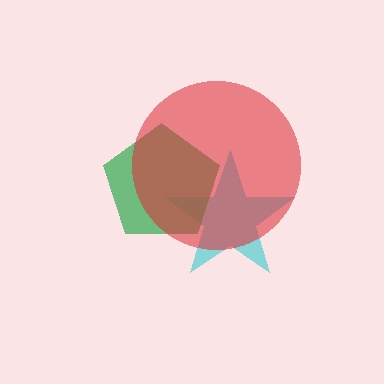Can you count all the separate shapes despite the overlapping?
Yes, there are 3 separate shapes.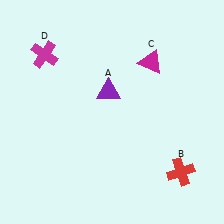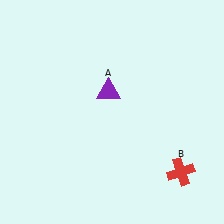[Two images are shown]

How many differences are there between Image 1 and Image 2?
There are 2 differences between the two images.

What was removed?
The magenta triangle (C), the magenta cross (D) were removed in Image 2.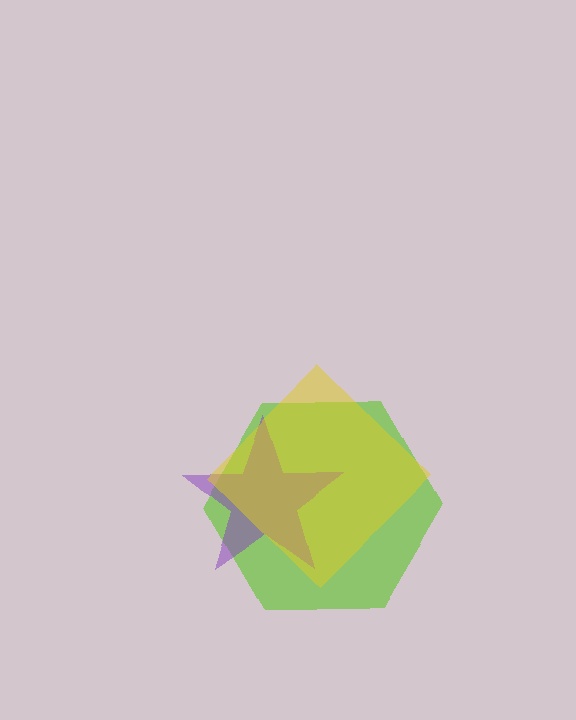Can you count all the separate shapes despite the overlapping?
Yes, there are 3 separate shapes.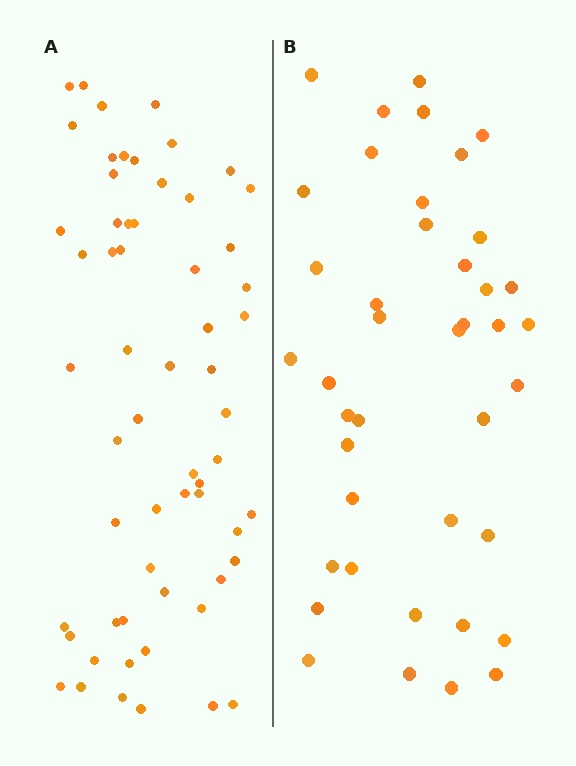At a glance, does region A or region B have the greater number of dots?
Region A (the left region) has more dots.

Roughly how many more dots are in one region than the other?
Region A has approximately 20 more dots than region B.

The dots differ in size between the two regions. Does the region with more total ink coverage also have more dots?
No. Region B has more total ink coverage because its dots are larger, but region A actually contains more individual dots. Total area can be misleading — the number of items is what matters here.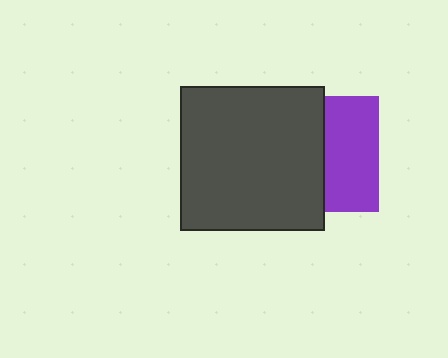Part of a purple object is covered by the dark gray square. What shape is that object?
It is a square.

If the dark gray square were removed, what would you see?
You would see the complete purple square.